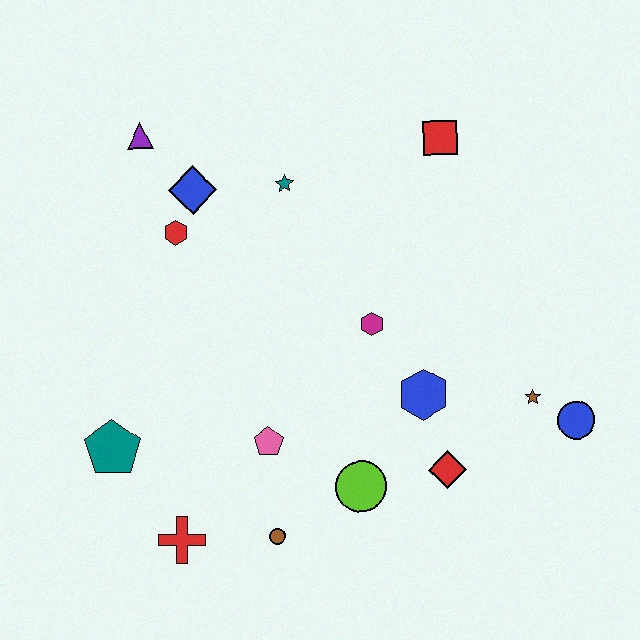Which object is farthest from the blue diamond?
The blue circle is farthest from the blue diamond.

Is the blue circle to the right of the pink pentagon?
Yes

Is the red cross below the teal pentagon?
Yes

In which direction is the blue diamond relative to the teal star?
The blue diamond is to the left of the teal star.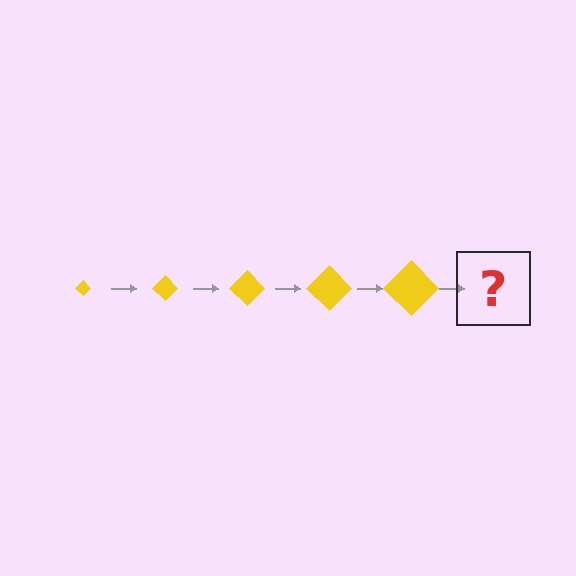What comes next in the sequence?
The next element should be a yellow diamond, larger than the previous one.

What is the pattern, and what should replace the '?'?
The pattern is that the diamond gets progressively larger each step. The '?' should be a yellow diamond, larger than the previous one.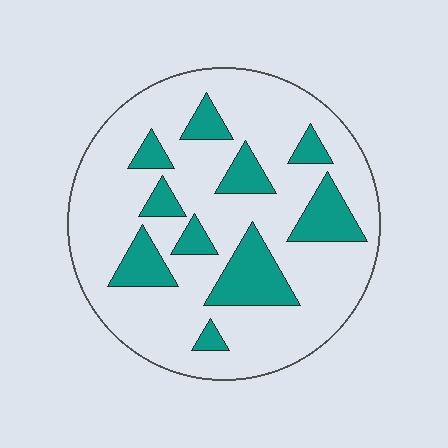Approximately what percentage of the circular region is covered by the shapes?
Approximately 20%.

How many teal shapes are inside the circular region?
10.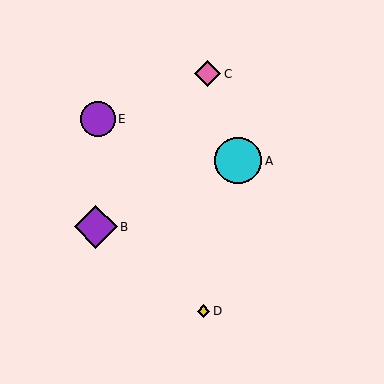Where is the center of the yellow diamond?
The center of the yellow diamond is at (204, 311).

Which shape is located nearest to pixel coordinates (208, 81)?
The pink diamond (labeled C) at (208, 74) is nearest to that location.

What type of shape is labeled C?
Shape C is a pink diamond.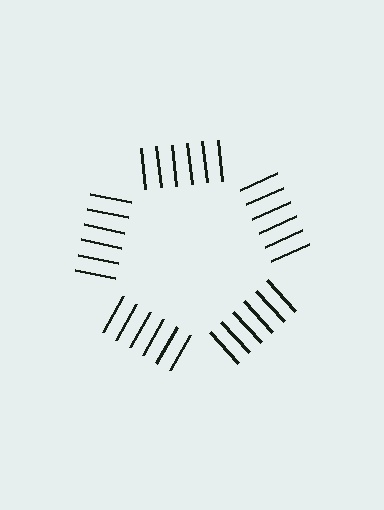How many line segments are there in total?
30 — 6 along each of the 5 edges.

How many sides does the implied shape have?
5 sides — the line-ends trace a pentagon.